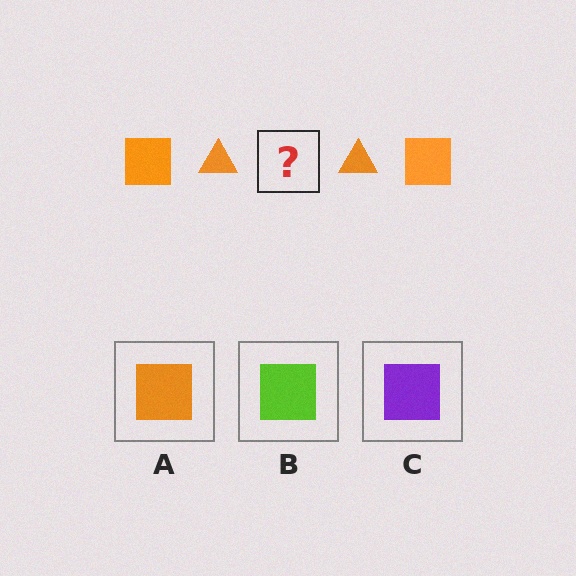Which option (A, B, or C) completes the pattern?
A.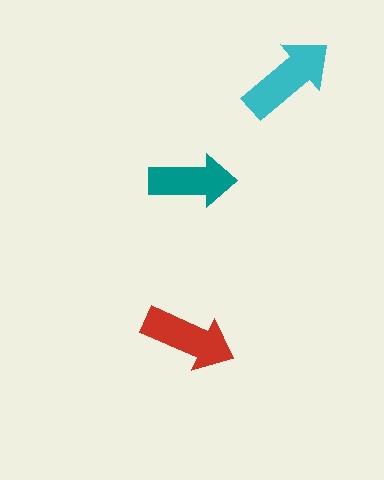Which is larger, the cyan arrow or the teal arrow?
The cyan one.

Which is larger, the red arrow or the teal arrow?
The red one.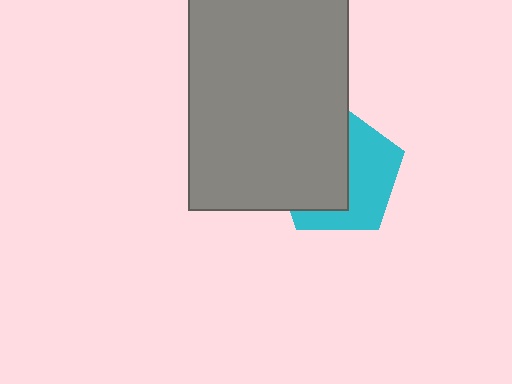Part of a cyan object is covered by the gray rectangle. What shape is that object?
It is a pentagon.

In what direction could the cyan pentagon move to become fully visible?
The cyan pentagon could move right. That would shift it out from behind the gray rectangle entirely.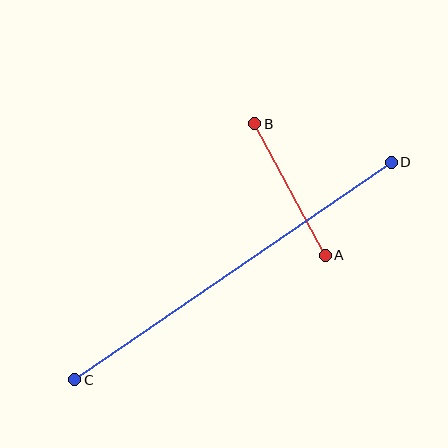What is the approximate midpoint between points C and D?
The midpoint is at approximately (233, 271) pixels.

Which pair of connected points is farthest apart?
Points C and D are farthest apart.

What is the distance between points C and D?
The distance is approximately 384 pixels.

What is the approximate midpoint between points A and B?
The midpoint is at approximately (290, 190) pixels.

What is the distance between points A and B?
The distance is approximately 149 pixels.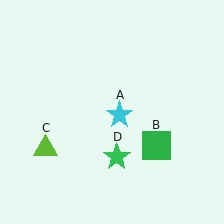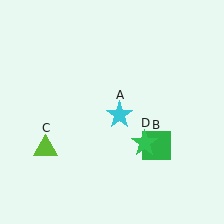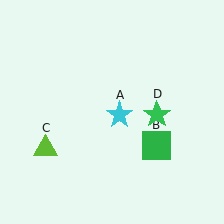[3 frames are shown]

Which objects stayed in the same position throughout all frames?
Cyan star (object A) and green square (object B) and lime triangle (object C) remained stationary.